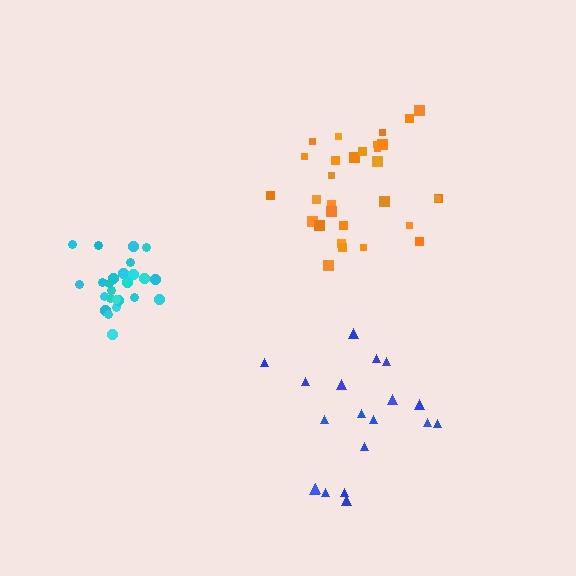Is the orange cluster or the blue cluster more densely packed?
Orange.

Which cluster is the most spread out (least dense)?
Blue.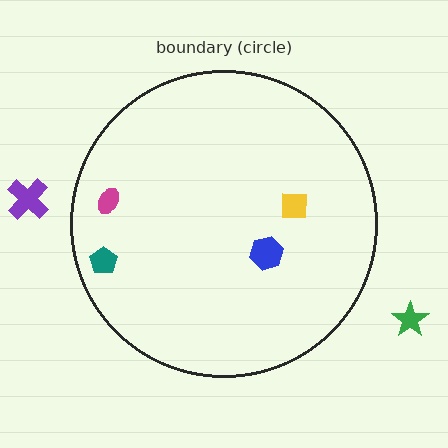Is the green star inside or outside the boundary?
Outside.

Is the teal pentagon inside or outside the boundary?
Inside.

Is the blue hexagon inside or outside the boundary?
Inside.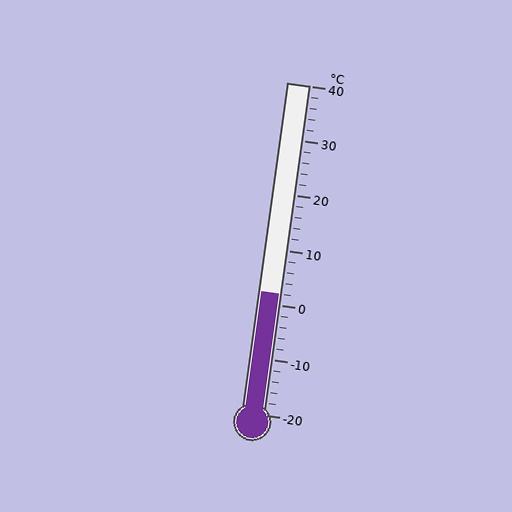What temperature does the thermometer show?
The thermometer shows approximately 2°C.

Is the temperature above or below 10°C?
The temperature is below 10°C.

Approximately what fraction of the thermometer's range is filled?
The thermometer is filled to approximately 35% of its range.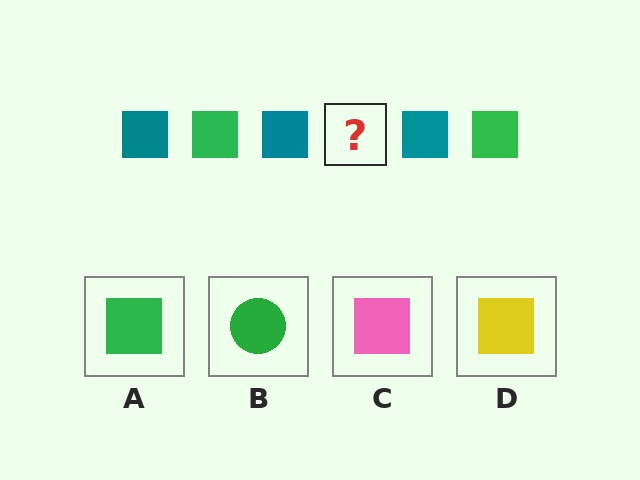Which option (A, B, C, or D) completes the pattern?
A.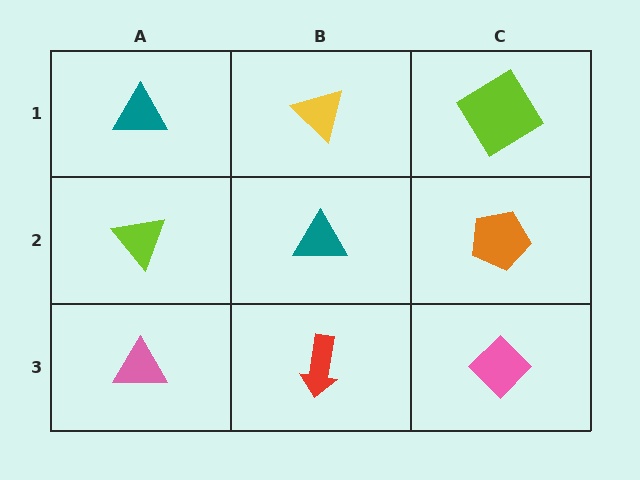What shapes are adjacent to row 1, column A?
A lime triangle (row 2, column A), a yellow triangle (row 1, column B).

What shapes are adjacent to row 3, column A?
A lime triangle (row 2, column A), a red arrow (row 3, column B).